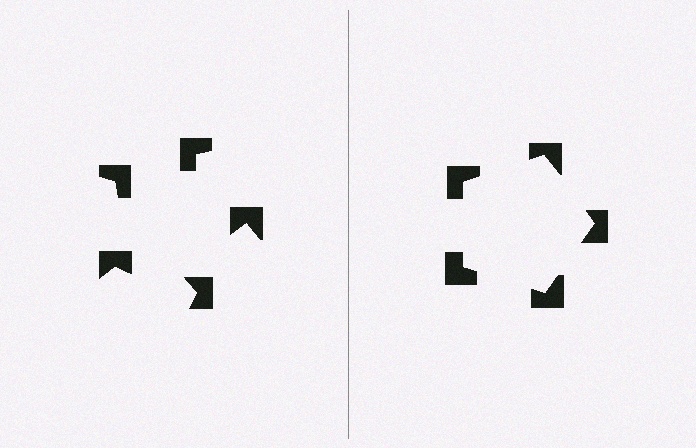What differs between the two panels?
The notched squares are positioned identically on both sides; only the wedge orientations differ. On the right they align to a pentagon; on the left they are misaligned.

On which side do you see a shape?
An illusory pentagon appears on the right side. On the left side the wedge cuts are rotated, so no coherent shape forms.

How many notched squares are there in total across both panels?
10 — 5 on each side.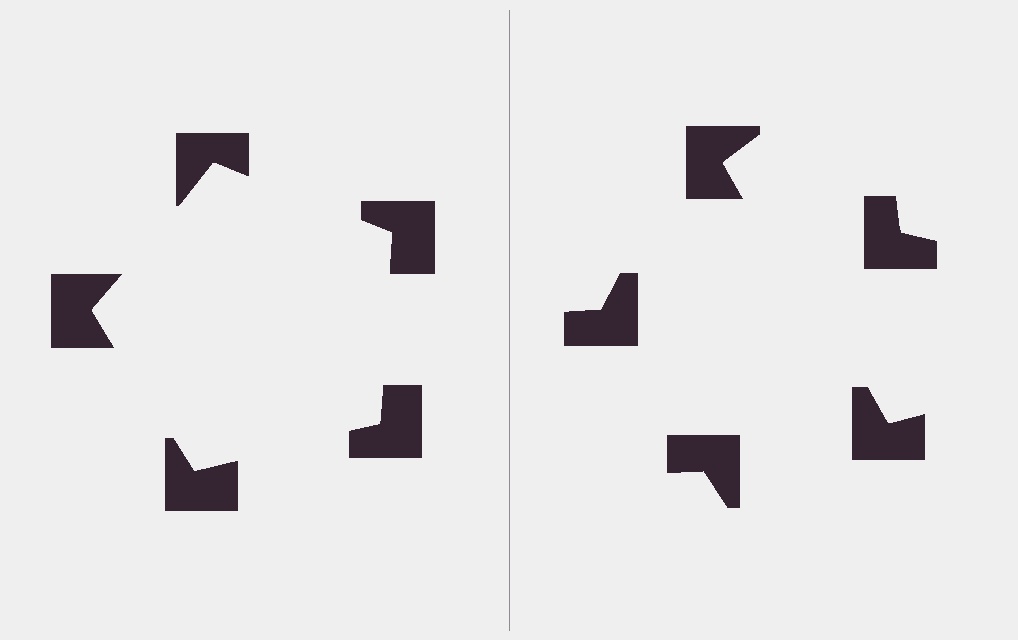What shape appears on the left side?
An illusory pentagon.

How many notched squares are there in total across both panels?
10 — 5 on each side.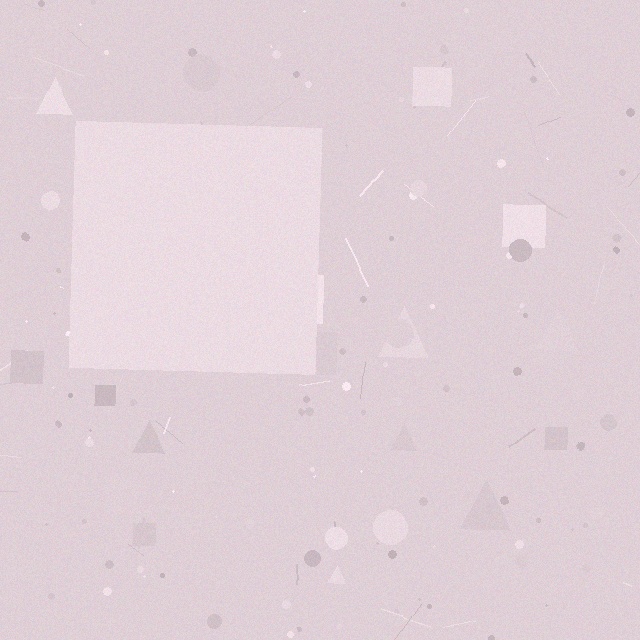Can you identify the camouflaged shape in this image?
The camouflaged shape is a square.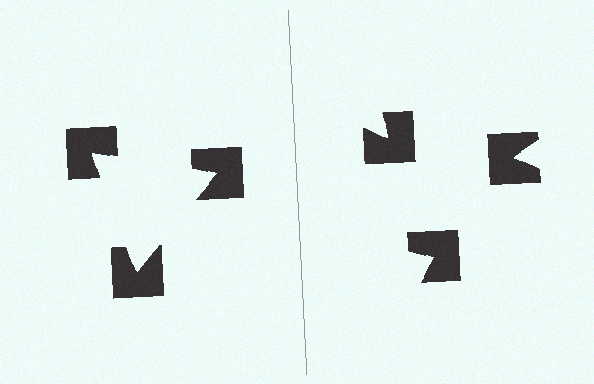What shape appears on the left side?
An illusory triangle.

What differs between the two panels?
The notched squares are positioned identically on both sides; only the wedge orientations differ. On the left they align to a triangle; on the right they are misaligned.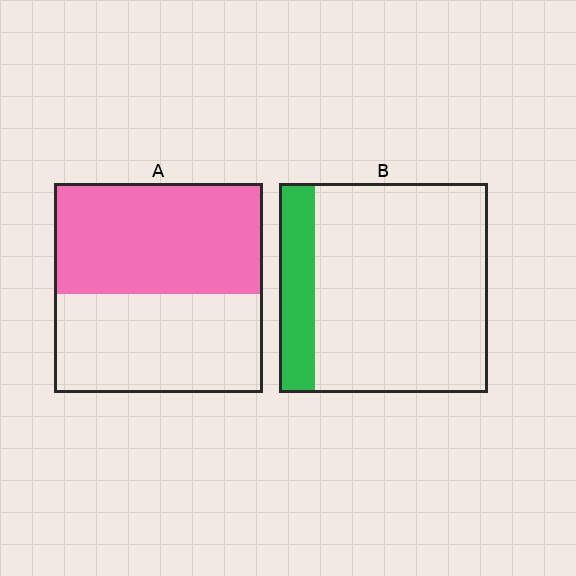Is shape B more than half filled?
No.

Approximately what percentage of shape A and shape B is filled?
A is approximately 55% and B is approximately 15%.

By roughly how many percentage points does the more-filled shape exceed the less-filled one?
By roughly 35 percentage points (A over B).